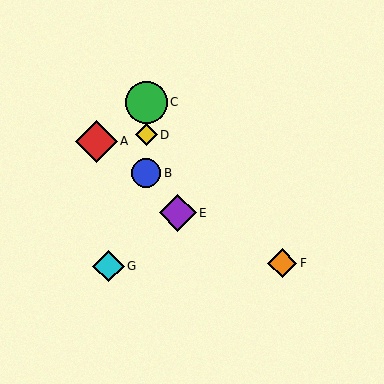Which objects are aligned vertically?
Objects B, C, D are aligned vertically.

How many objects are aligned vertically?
3 objects (B, C, D) are aligned vertically.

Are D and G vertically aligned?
No, D is at x≈146 and G is at x≈109.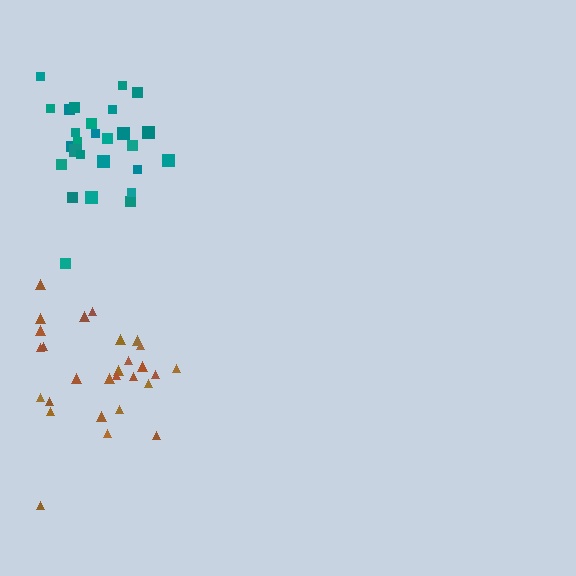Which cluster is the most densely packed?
Teal.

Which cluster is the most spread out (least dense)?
Brown.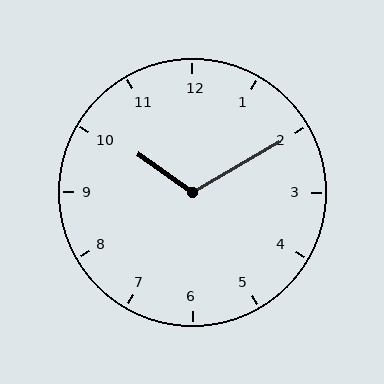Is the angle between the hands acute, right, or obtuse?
It is obtuse.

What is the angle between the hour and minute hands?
Approximately 115 degrees.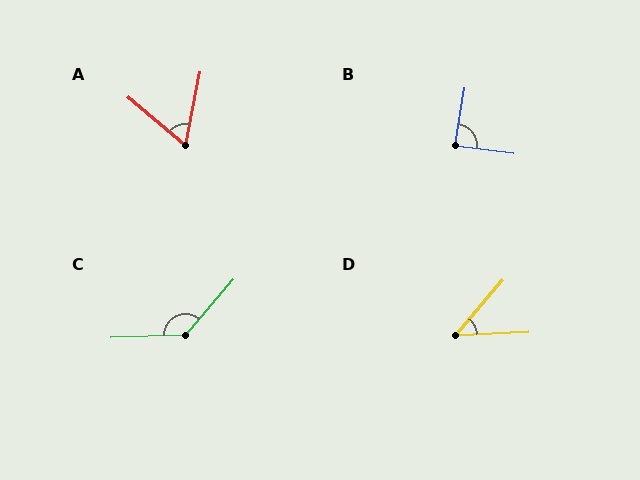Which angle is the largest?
C, at approximately 133 degrees.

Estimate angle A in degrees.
Approximately 61 degrees.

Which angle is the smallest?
D, at approximately 47 degrees.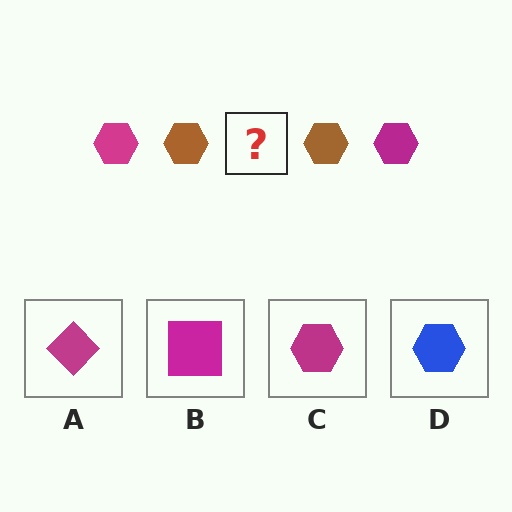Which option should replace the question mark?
Option C.